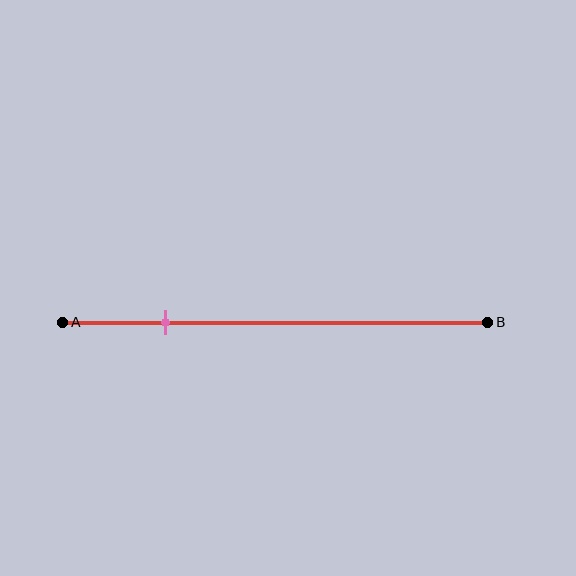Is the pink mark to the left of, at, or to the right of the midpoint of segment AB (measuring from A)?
The pink mark is to the left of the midpoint of segment AB.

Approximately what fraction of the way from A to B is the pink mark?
The pink mark is approximately 25% of the way from A to B.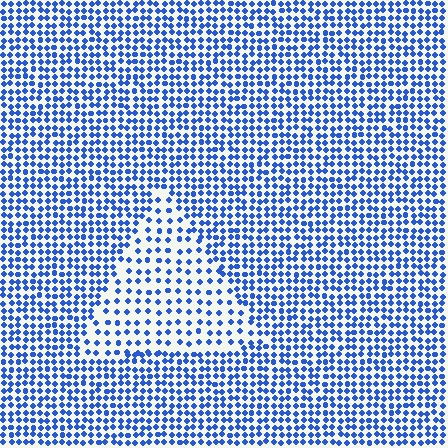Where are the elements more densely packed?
The elements are more densely packed outside the triangle boundary.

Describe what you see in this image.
The image contains small blue elements arranged at two different densities. A triangle-shaped region is visible where the elements are less densely packed than the surrounding area.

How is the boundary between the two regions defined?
The boundary is defined by a change in element density (approximately 2.0x ratio). All elements are the same color, size, and shape.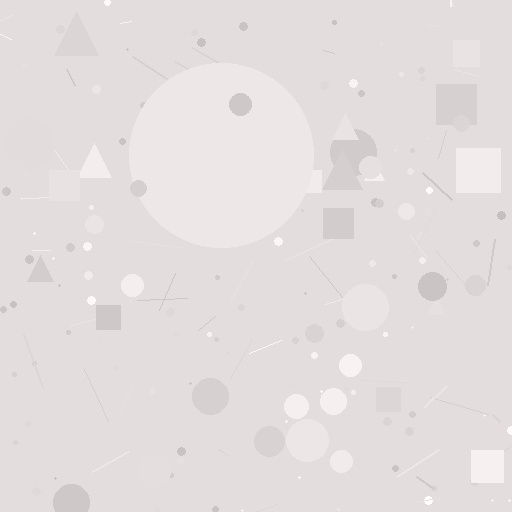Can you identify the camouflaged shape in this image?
The camouflaged shape is a circle.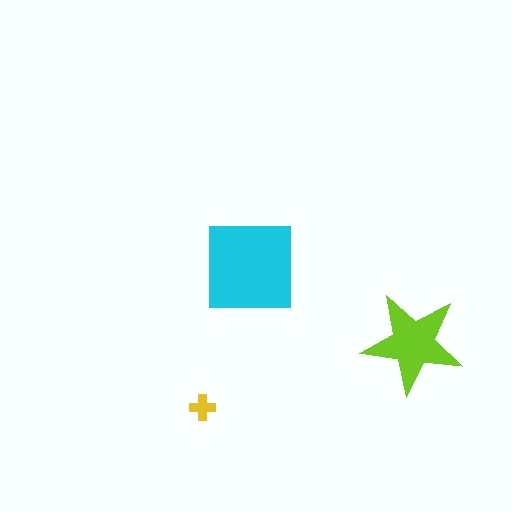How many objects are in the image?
There are 3 objects in the image.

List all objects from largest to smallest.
The cyan square, the lime star, the yellow cross.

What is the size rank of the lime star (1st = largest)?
2nd.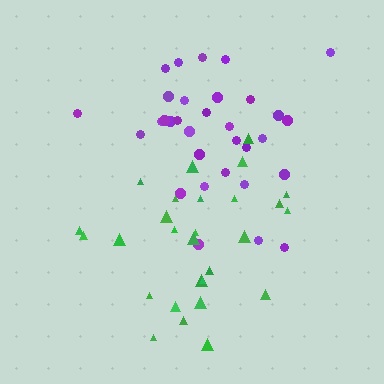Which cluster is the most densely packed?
Purple.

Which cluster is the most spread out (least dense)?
Green.